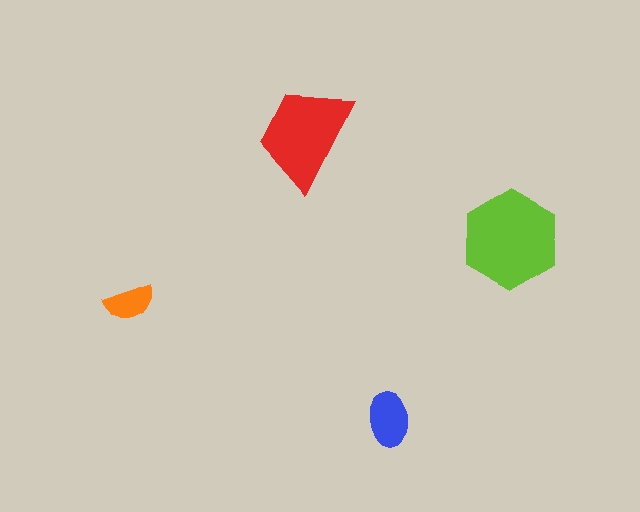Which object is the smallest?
The orange semicircle.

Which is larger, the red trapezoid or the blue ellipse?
The red trapezoid.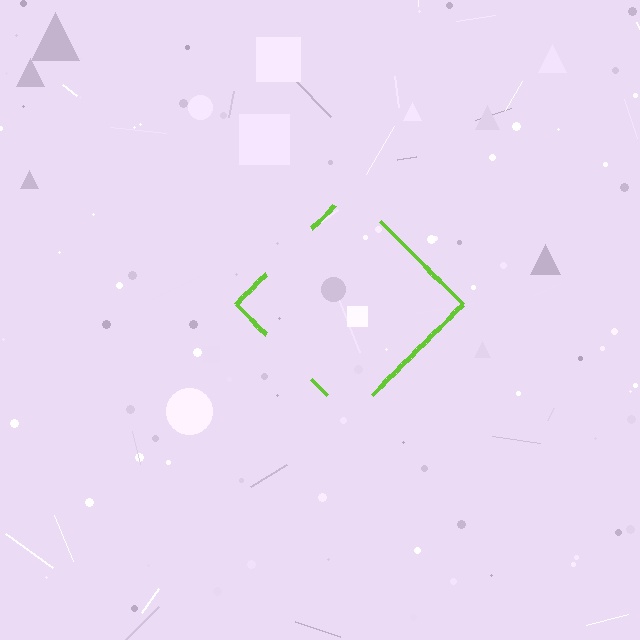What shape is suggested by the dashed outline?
The dashed outline suggests a diamond.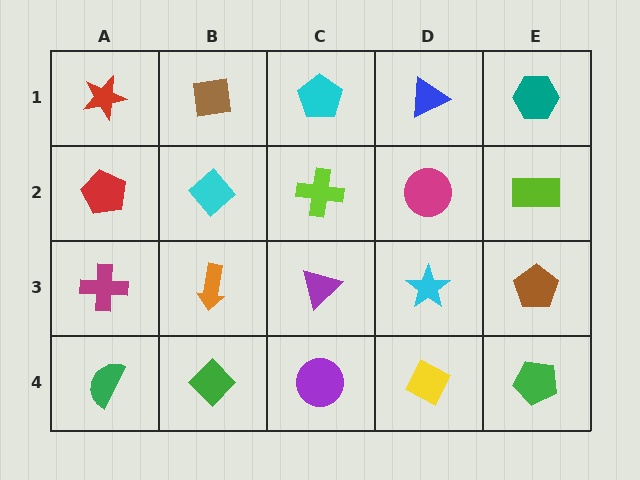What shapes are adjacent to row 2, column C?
A cyan pentagon (row 1, column C), a purple triangle (row 3, column C), a cyan diamond (row 2, column B), a magenta circle (row 2, column D).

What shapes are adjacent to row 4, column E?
A brown pentagon (row 3, column E), a yellow diamond (row 4, column D).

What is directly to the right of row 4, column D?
A green pentagon.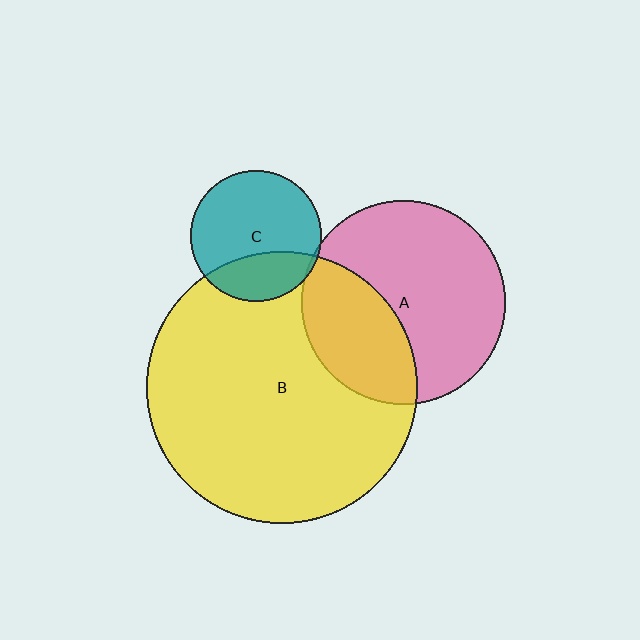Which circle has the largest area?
Circle B (yellow).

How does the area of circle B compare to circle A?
Approximately 1.8 times.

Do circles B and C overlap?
Yes.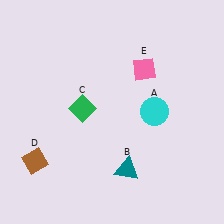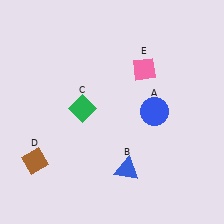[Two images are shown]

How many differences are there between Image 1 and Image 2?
There are 2 differences between the two images.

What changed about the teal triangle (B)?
In Image 1, B is teal. In Image 2, it changed to blue.